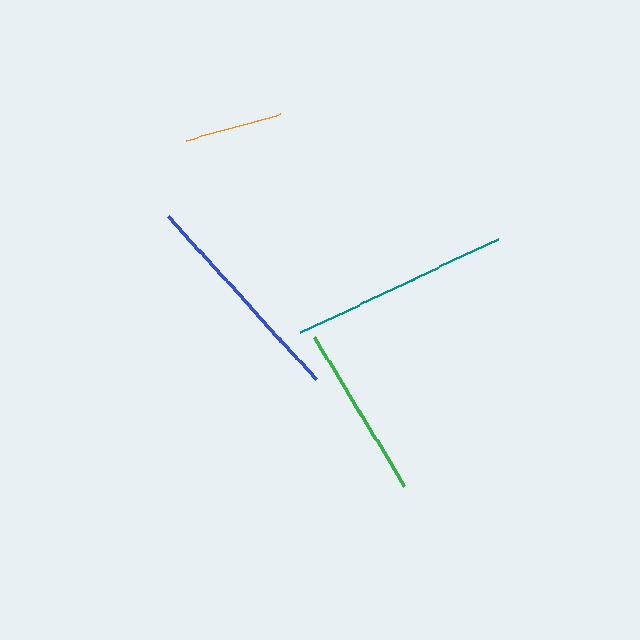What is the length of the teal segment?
The teal segment is approximately 219 pixels long.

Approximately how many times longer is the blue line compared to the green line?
The blue line is approximately 1.3 times the length of the green line.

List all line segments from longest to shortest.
From longest to shortest: blue, teal, green, orange.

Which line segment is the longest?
The blue line is the longest at approximately 220 pixels.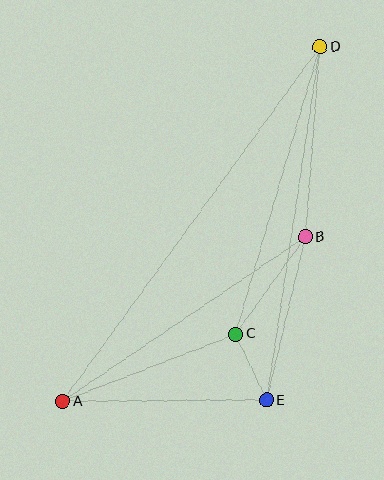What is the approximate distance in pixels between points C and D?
The distance between C and D is approximately 299 pixels.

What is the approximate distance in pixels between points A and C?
The distance between A and C is approximately 186 pixels.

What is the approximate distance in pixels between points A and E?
The distance between A and E is approximately 204 pixels.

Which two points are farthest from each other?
Points A and D are farthest from each other.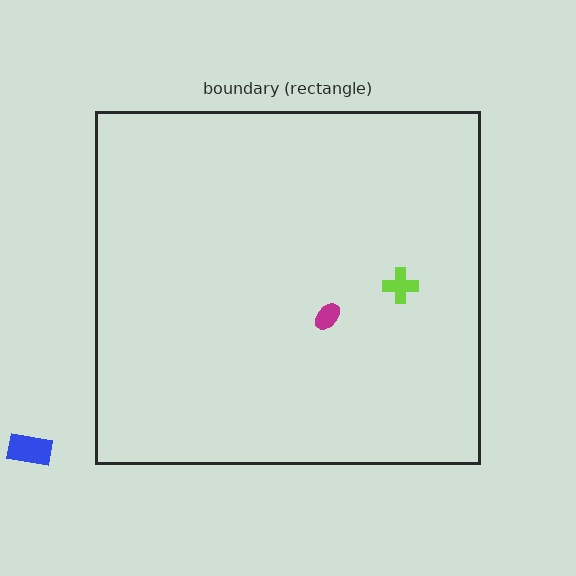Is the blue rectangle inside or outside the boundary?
Outside.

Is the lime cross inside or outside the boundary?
Inside.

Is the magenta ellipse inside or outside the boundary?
Inside.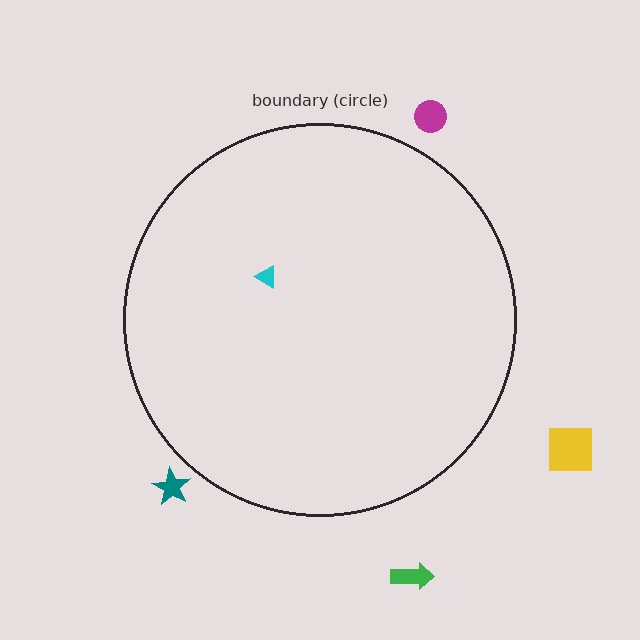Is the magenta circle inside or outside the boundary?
Outside.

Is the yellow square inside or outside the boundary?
Outside.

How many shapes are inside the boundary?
1 inside, 4 outside.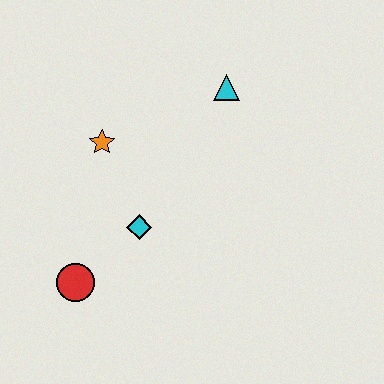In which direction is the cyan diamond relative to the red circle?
The cyan diamond is to the right of the red circle.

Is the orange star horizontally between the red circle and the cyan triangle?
Yes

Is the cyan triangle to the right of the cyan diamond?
Yes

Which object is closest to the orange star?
The cyan diamond is closest to the orange star.